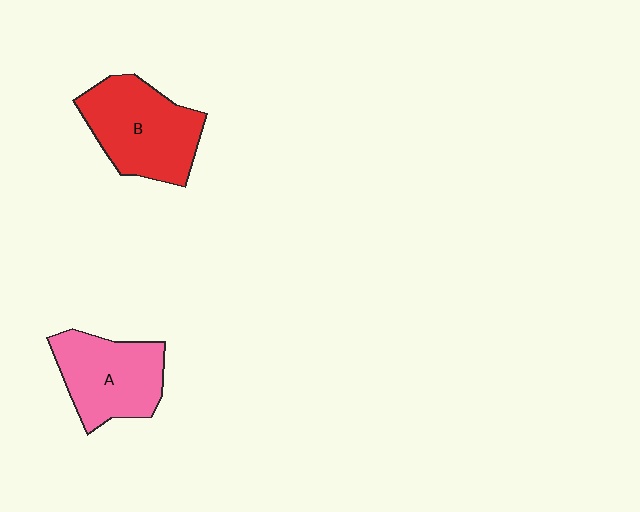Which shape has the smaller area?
Shape A (pink).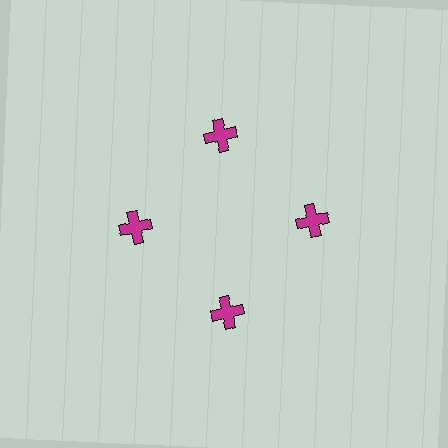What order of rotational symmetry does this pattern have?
This pattern has 4-fold rotational symmetry.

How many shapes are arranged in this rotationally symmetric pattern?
There are 4 shapes, arranged in 4 groups of 1.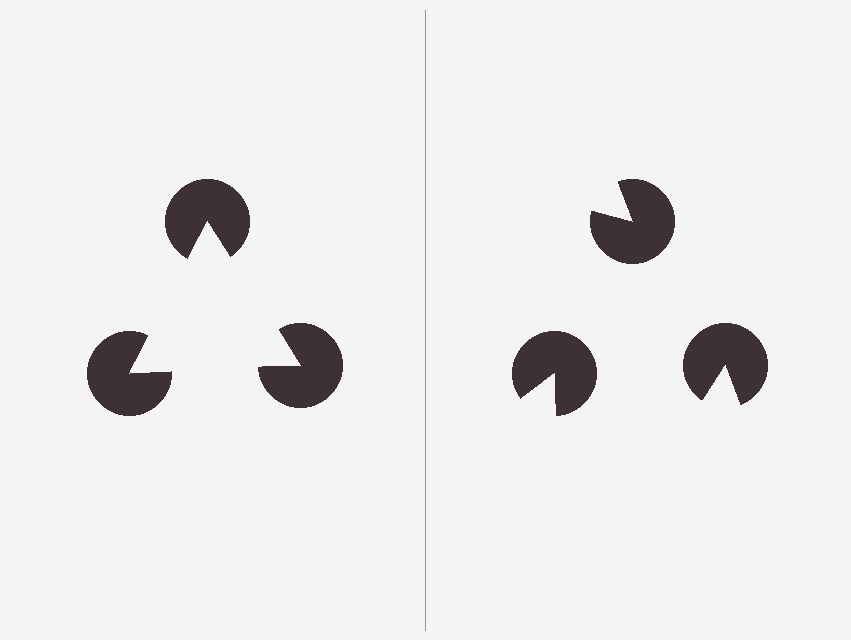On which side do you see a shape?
An illusory triangle appears on the left side. On the right side the wedge cuts are rotated, so no coherent shape forms.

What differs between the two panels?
The pac-man discs are positioned identically on both sides; only the wedge orientations differ. On the left they align to a triangle; on the right they are misaligned.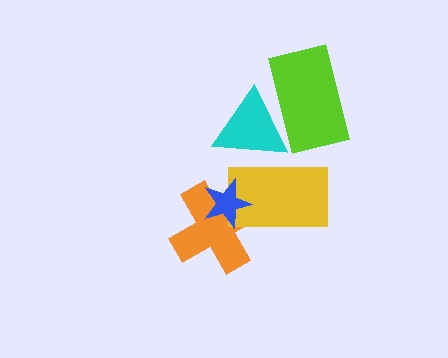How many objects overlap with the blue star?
2 objects overlap with the blue star.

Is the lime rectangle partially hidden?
No, no other shape covers it.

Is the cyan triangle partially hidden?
Yes, it is partially covered by another shape.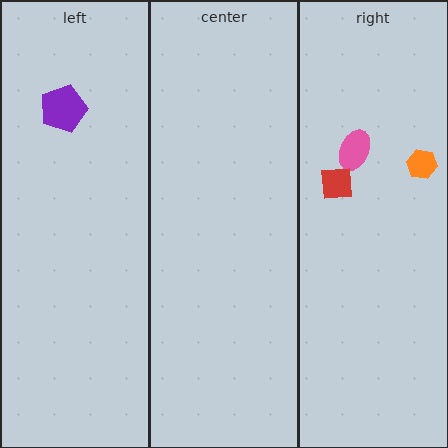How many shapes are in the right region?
3.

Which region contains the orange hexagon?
The right region.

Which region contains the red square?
The right region.